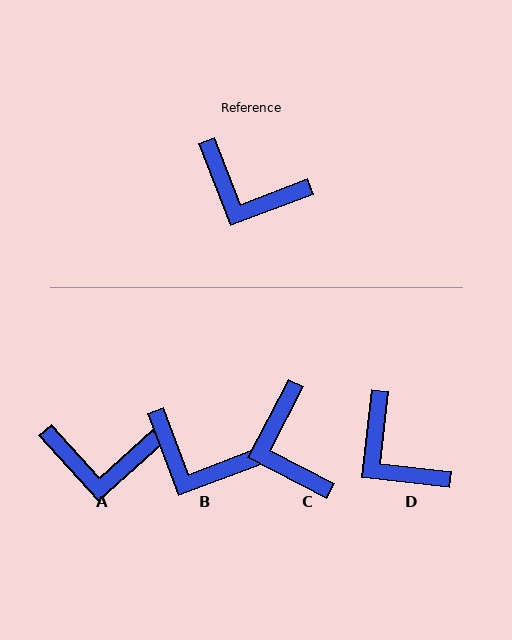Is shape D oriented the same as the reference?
No, it is off by about 27 degrees.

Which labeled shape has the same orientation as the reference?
B.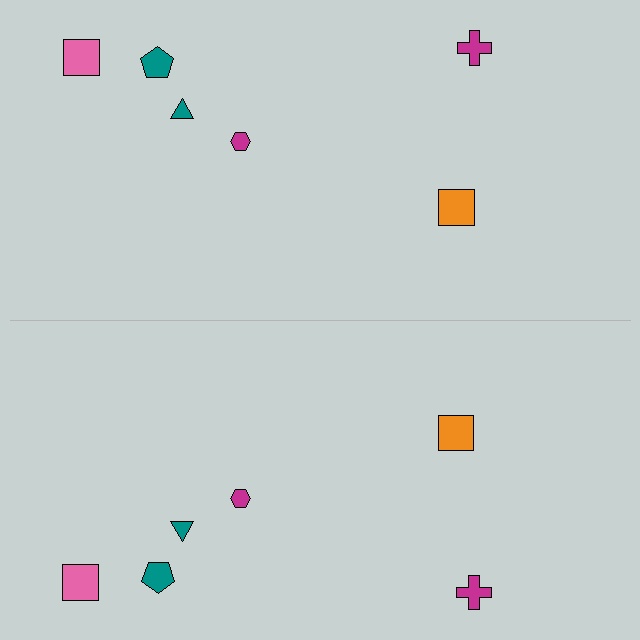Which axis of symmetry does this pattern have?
The pattern has a horizontal axis of symmetry running through the center of the image.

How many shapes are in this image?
There are 12 shapes in this image.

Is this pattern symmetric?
Yes, this pattern has bilateral (reflection) symmetry.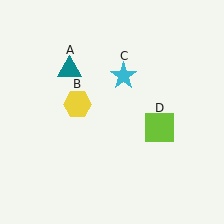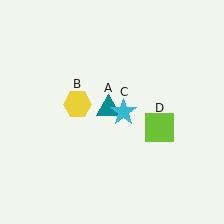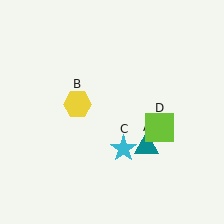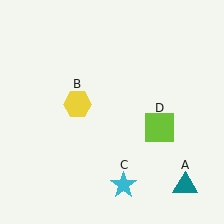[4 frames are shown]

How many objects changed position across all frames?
2 objects changed position: teal triangle (object A), cyan star (object C).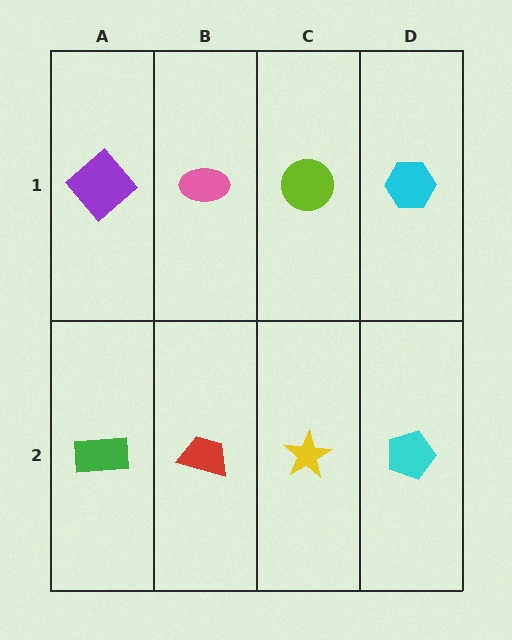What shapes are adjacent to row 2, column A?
A purple diamond (row 1, column A), a red trapezoid (row 2, column B).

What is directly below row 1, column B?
A red trapezoid.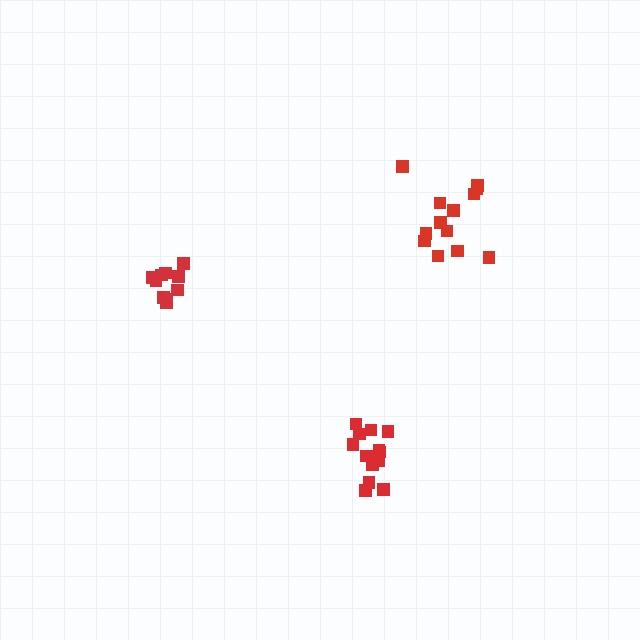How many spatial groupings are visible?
There are 3 spatial groupings.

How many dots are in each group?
Group 1: 13 dots, Group 2: 10 dots, Group 3: 13 dots (36 total).